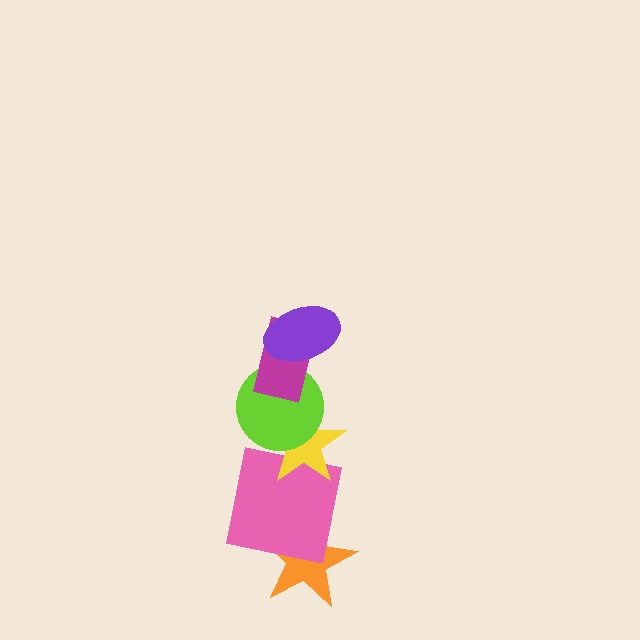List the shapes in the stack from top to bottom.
From top to bottom: the purple ellipse, the magenta rectangle, the lime circle, the yellow star, the pink square, the orange star.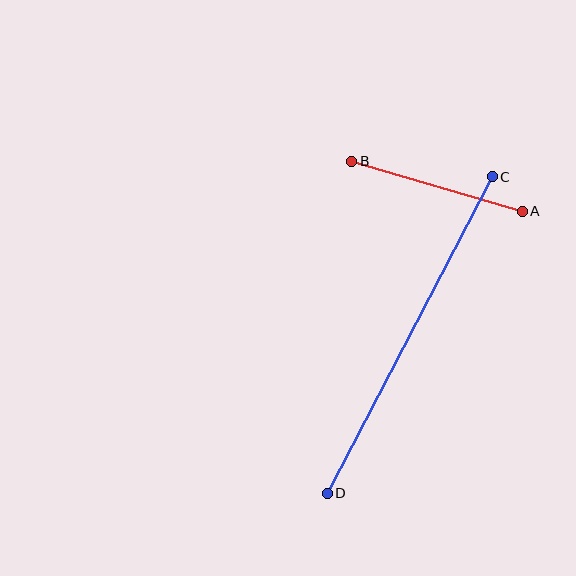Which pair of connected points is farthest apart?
Points C and D are farthest apart.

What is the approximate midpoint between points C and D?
The midpoint is at approximately (410, 335) pixels.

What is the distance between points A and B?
The distance is approximately 178 pixels.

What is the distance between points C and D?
The distance is approximately 357 pixels.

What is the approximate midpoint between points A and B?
The midpoint is at approximately (437, 186) pixels.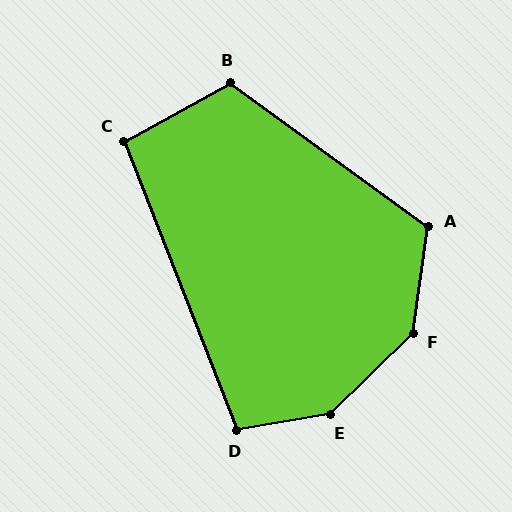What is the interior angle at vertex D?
Approximately 102 degrees (obtuse).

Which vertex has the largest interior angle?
E, at approximately 145 degrees.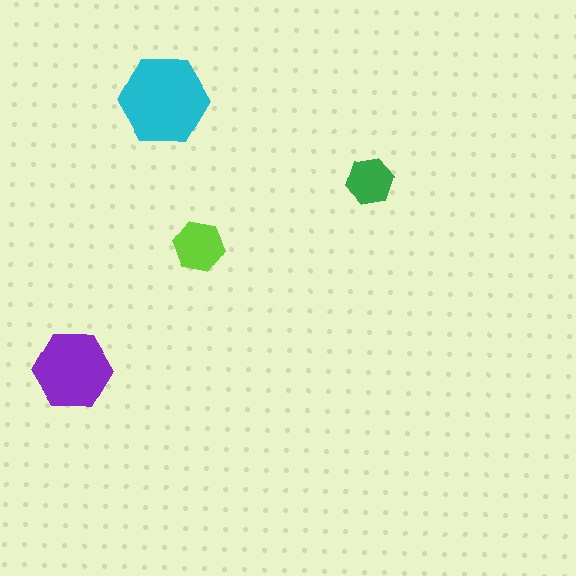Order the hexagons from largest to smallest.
the cyan one, the purple one, the lime one, the green one.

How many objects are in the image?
There are 4 objects in the image.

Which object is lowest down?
The purple hexagon is bottommost.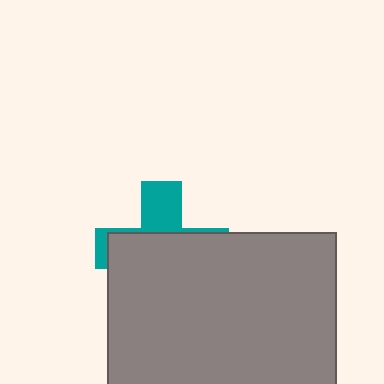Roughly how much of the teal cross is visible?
A small part of it is visible (roughly 30%).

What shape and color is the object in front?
The object in front is a gray rectangle.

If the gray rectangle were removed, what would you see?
You would see the complete teal cross.